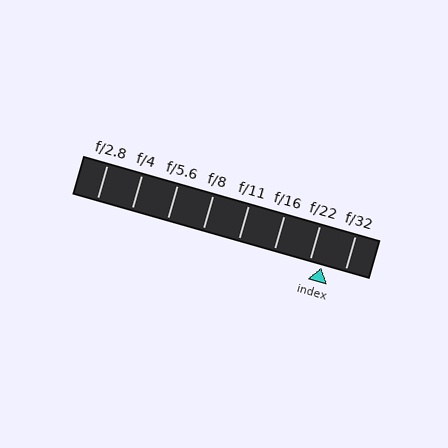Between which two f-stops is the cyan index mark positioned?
The index mark is between f/22 and f/32.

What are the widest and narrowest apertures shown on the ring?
The widest aperture shown is f/2.8 and the narrowest is f/32.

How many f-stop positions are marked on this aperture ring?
There are 8 f-stop positions marked.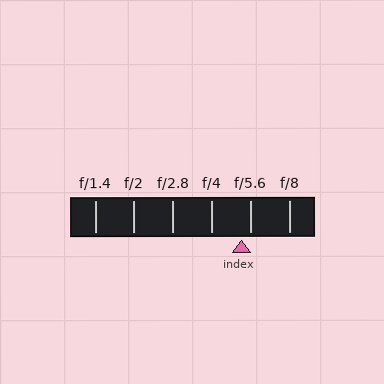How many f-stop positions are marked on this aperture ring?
There are 6 f-stop positions marked.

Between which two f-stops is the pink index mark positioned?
The index mark is between f/4 and f/5.6.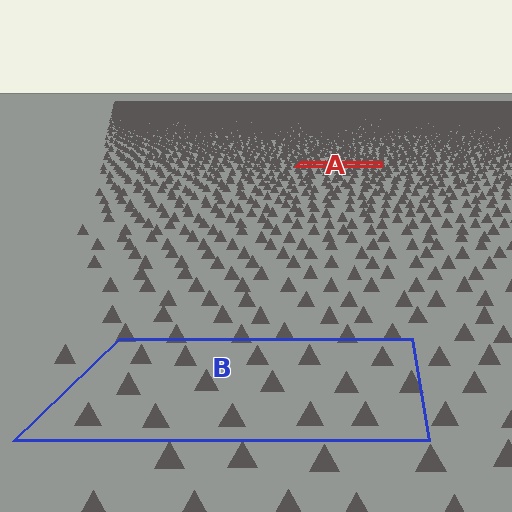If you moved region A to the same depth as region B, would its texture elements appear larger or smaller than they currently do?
They would appear larger. At a closer depth, the same texture elements are projected at a bigger on-screen size.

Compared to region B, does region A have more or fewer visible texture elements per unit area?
Region A has more texture elements per unit area — they are packed more densely because it is farther away.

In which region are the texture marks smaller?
The texture marks are smaller in region A, because it is farther away.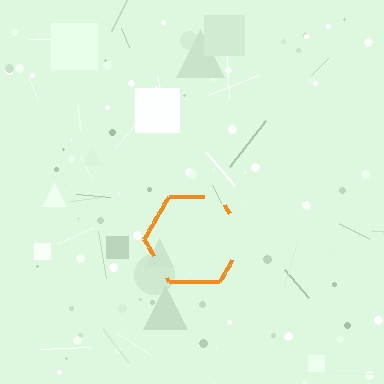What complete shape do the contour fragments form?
The contour fragments form a hexagon.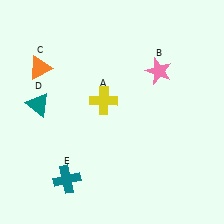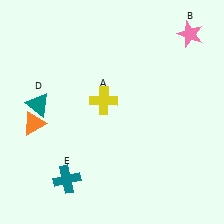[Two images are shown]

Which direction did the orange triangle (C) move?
The orange triangle (C) moved down.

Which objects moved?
The objects that moved are: the pink star (B), the orange triangle (C).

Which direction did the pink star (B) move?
The pink star (B) moved up.